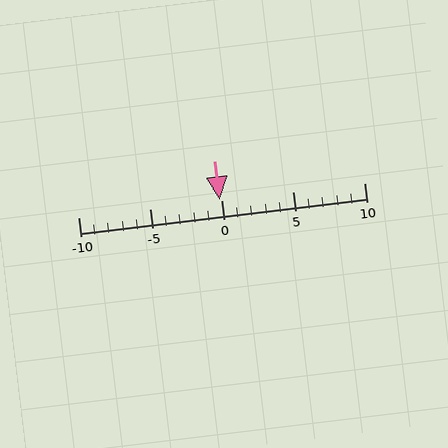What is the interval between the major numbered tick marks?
The major tick marks are spaced 5 units apart.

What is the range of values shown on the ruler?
The ruler shows values from -10 to 10.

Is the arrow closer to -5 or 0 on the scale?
The arrow is closer to 0.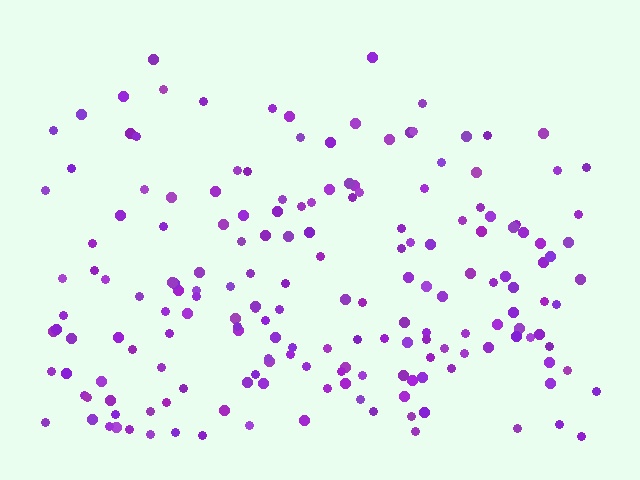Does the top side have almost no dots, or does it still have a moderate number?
Still a moderate number, just noticeably fewer than the bottom.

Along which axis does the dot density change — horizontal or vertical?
Vertical.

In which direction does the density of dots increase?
From top to bottom, with the bottom side densest.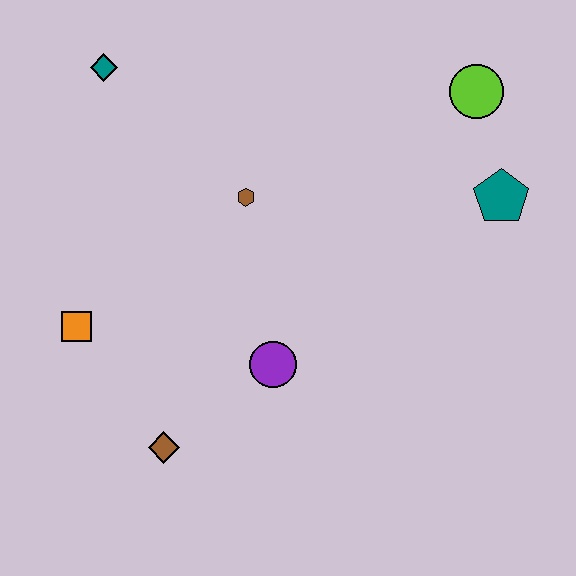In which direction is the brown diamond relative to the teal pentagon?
The brown diamond is to the left of the teal pentagon.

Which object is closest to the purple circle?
The brown diamond is closest to the purple circle.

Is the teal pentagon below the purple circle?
No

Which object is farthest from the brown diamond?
The lime circle is farthest from the brown diamond.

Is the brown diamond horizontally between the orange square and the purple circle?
Yes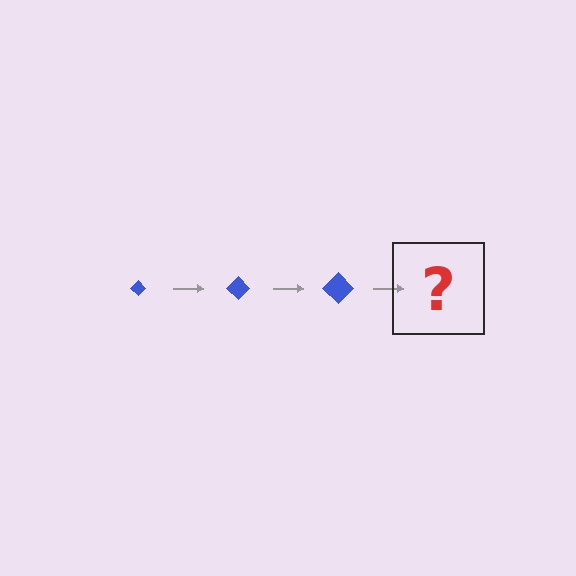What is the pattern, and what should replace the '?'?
The pattern is that the diamond gets progressively larger each step. The '?' should be a blue diamond, larger than the previous one.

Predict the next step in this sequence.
The next step is a blue diamond, larger than the previous one.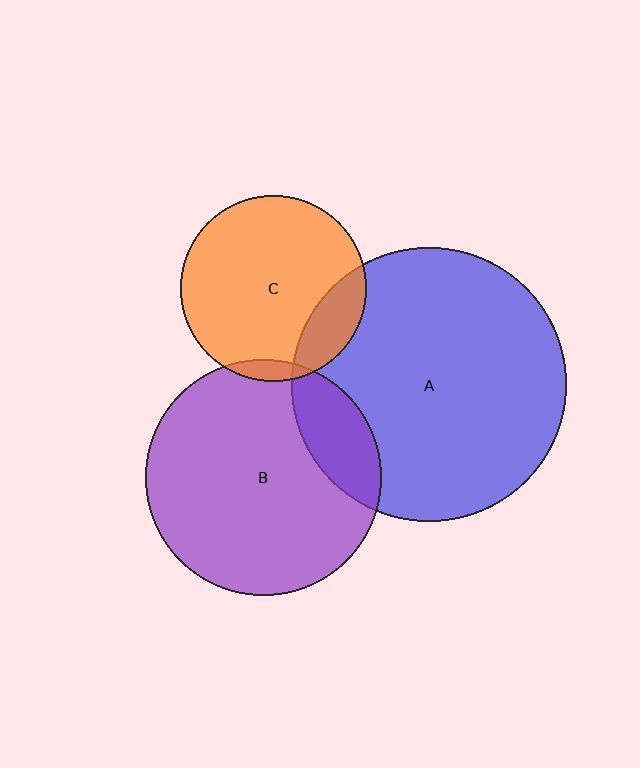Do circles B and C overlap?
Yes.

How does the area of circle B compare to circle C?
Approximately 1.6 times.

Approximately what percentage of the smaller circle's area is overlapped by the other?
Approximately 5%.